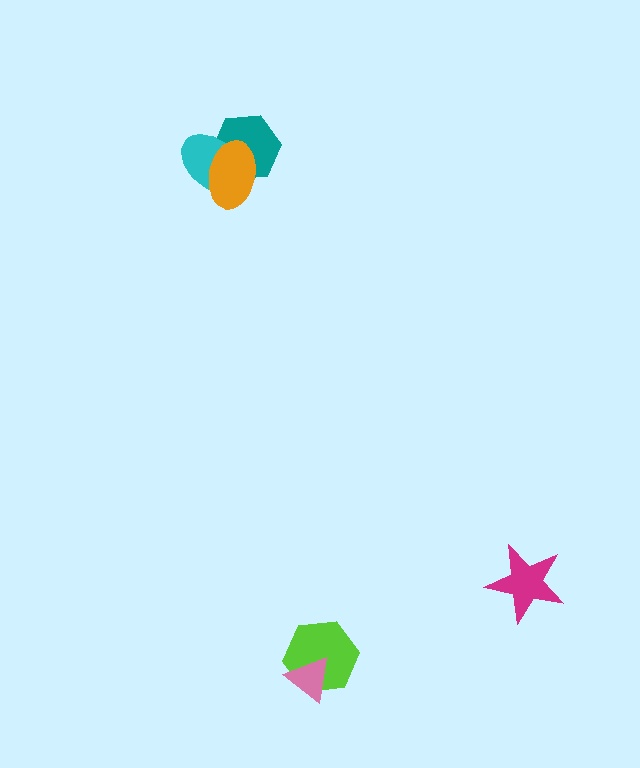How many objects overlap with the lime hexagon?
1 object overlaps with the lime hexagon.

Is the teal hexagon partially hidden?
Yes, it is partially covered by another shape.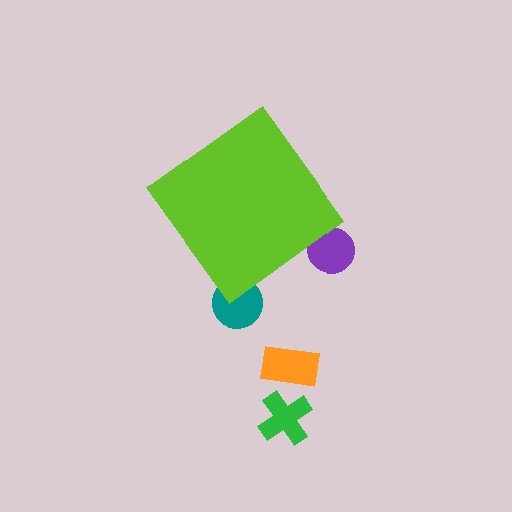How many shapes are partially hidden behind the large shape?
2 shapes are partially hidden.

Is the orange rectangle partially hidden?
No, the orange rectangle is fully visible.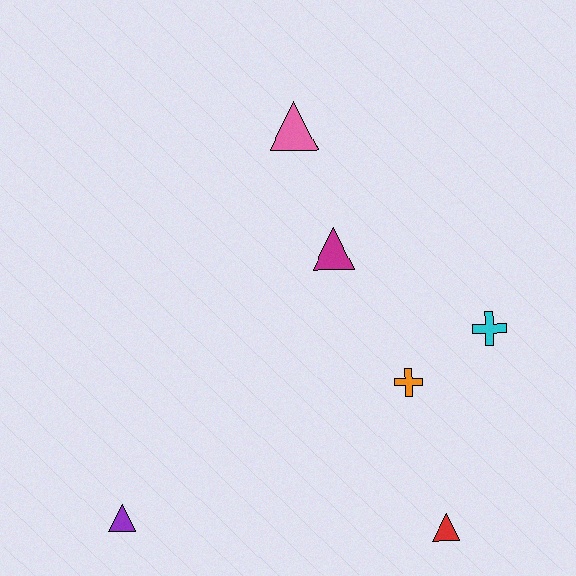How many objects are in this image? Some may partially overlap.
There are 6 objects.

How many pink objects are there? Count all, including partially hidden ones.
There is 1 pink object.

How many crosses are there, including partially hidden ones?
There are 2 crosses.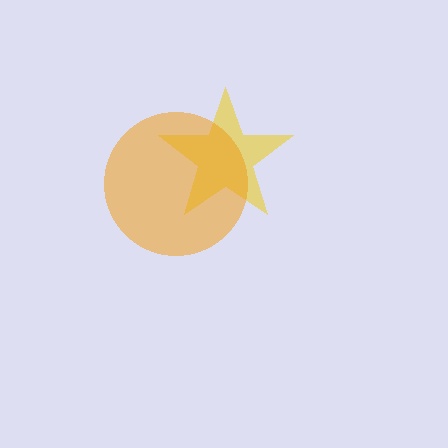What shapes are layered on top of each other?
The layered shapes are: a yellow star, an orange circle.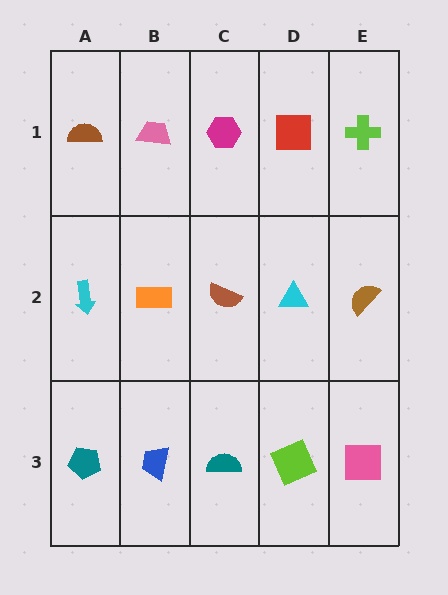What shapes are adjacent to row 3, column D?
A cyan triangle (row 2, column D), a teal semicircle (row 3, column C), a pink square (row 3, column E).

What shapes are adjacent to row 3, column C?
A brown semicircle (row 2, column C), a blue trapezoid (row 3, column B), a lime square (row 3, column D).